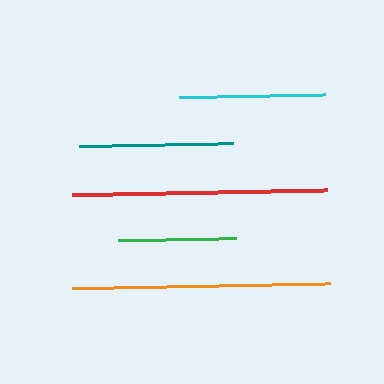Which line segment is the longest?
The orange line is the longest at approximately 258 pixels.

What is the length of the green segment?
The green segment is approximately 118 pixels long.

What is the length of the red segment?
The red segment is approximately 255 pixels long.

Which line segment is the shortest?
The green line is the shortest at approximately 118 pixels.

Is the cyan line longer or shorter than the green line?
The cyan line is longer than the green line.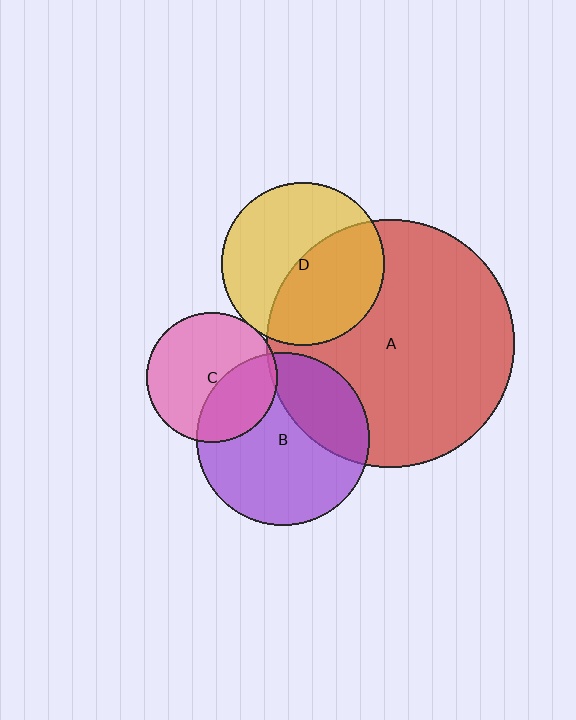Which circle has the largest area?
Circle A (red).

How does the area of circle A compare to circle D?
Approximately 2.3 times.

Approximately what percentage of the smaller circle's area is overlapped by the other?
Approximately 5%.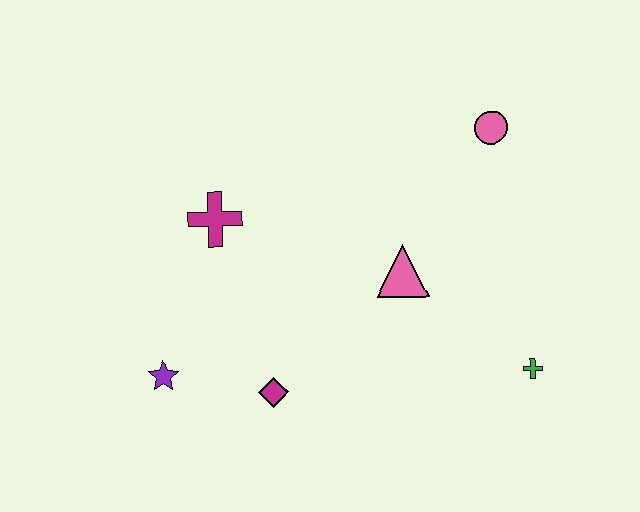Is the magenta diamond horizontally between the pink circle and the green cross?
No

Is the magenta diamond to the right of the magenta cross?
Yes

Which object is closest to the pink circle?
The pink triangle is closest to the pink circle.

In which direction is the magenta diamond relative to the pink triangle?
The magenta diamond is to the left of the pink triangle.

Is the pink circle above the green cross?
Yes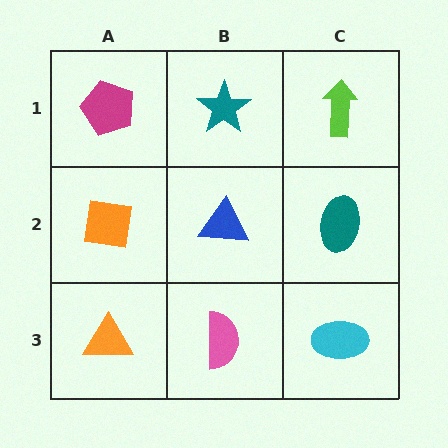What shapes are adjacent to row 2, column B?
A teal star (row 1, column B), a pink semicircle (row 3, column B), an orange square (row 2, column A), a teal ellipse (row 2, column C).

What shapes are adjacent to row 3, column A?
An orange square (row 2, column A), a pink semicircle (row 3, column B).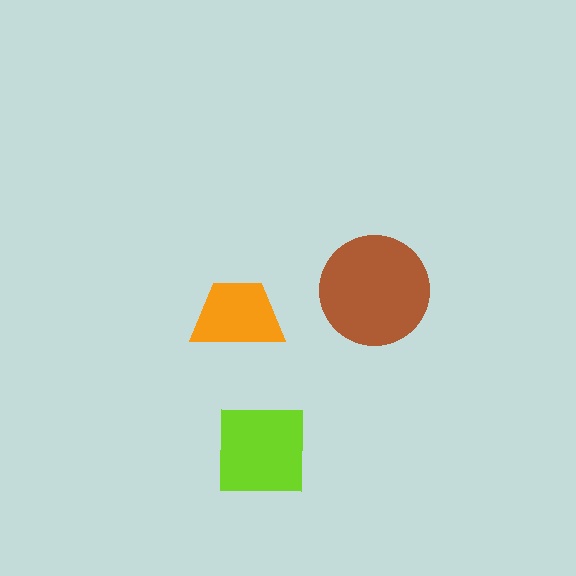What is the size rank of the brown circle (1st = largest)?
1st.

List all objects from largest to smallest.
The brown circle, the lime square, the orange trapezoid.